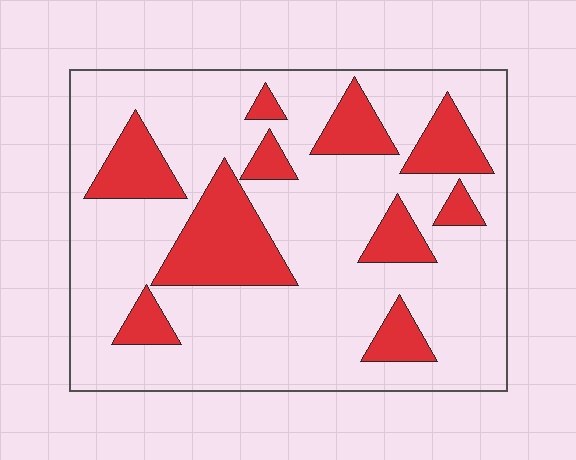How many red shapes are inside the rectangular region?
10.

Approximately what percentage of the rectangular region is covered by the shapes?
Approximately 25%.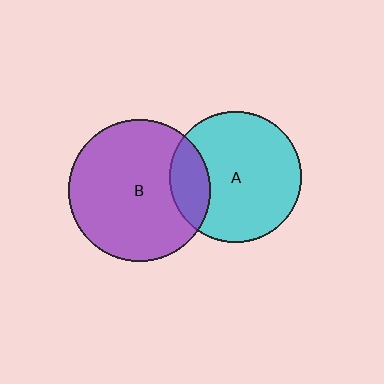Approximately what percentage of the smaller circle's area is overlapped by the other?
Approximately 20%.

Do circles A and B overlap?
Yes.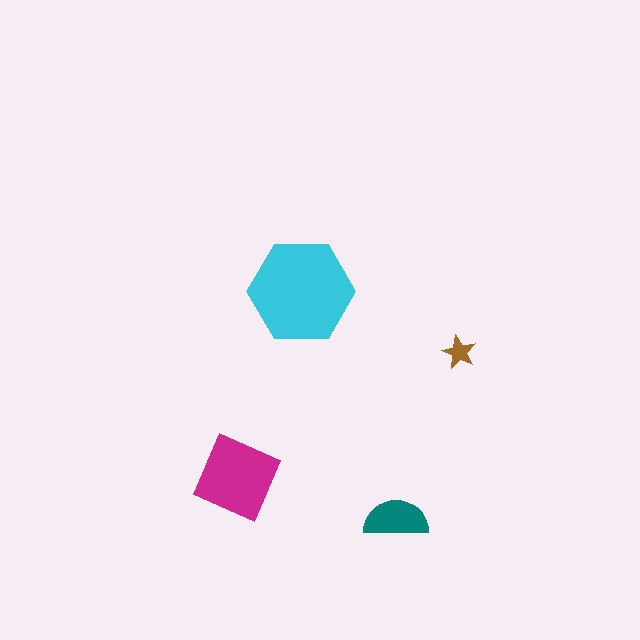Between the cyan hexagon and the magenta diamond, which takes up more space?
The cyan hexagon.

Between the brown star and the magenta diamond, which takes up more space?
The magenta diamond.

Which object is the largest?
The cyan hexagon.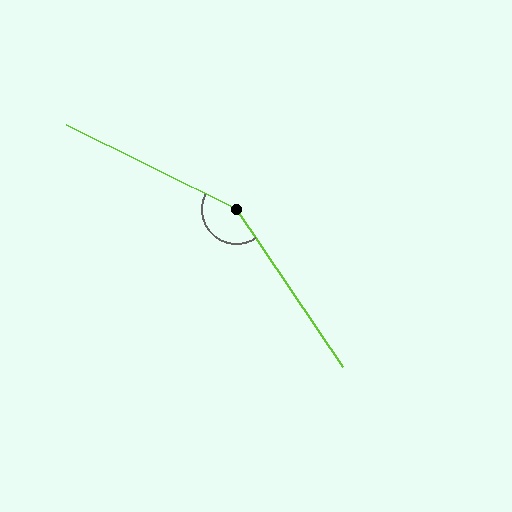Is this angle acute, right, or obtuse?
It is obtuse.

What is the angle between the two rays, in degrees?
Approximately 151 degrees.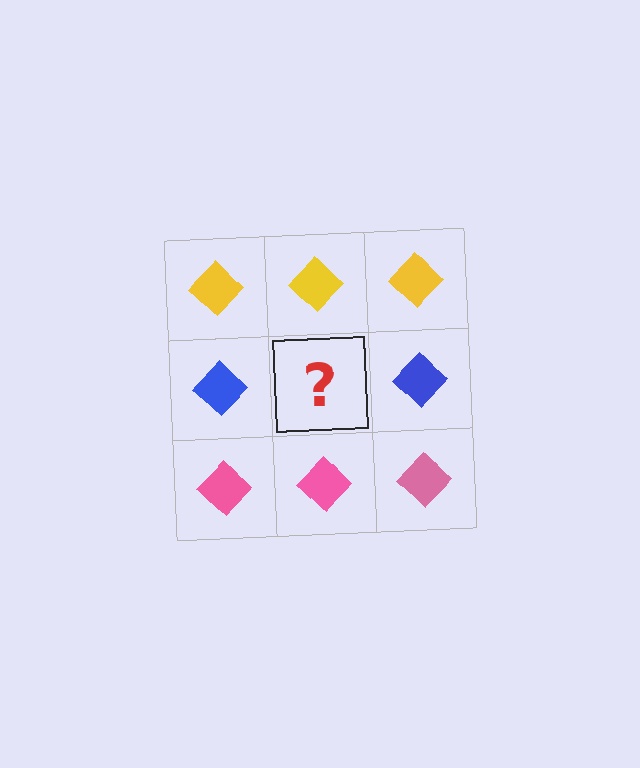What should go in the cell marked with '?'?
The missing cell should contain a blue diamond.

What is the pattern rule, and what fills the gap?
The rule is that each row has a consistent color. The gap should be filled with a blue diamond.